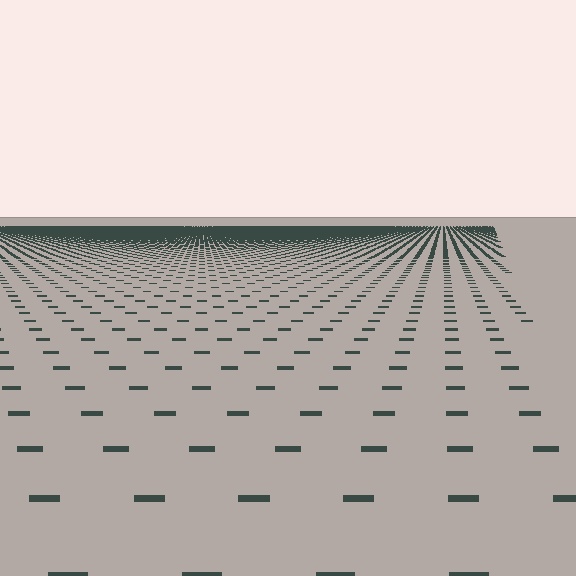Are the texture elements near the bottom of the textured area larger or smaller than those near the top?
Larger. Near the bottom, elements are closer to the viewer and appear at a bigger on-screen size.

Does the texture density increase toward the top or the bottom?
Density increases toward the top.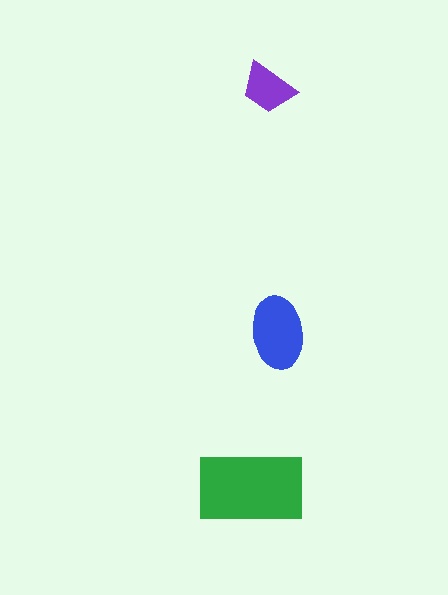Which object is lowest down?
The green rectangle is bottommost.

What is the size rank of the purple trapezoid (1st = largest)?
3rd.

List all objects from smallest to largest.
The purple trapezoid, the blue ellipse, the green rectangle.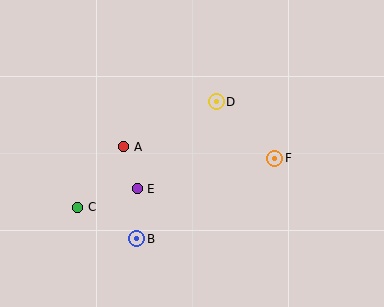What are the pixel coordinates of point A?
Point A is at (124, 147).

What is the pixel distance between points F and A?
The distance between F and A is 152 pixels.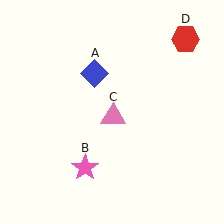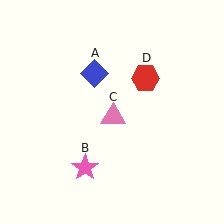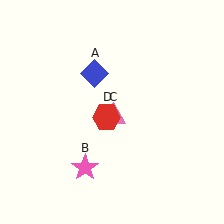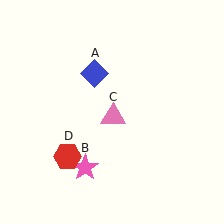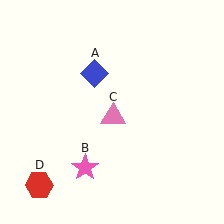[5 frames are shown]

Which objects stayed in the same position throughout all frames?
Blue diamond (object A) and pink star (object B) and pink triangle (object C) remained stationary.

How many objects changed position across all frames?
1 object changed position: red hexagon (object D).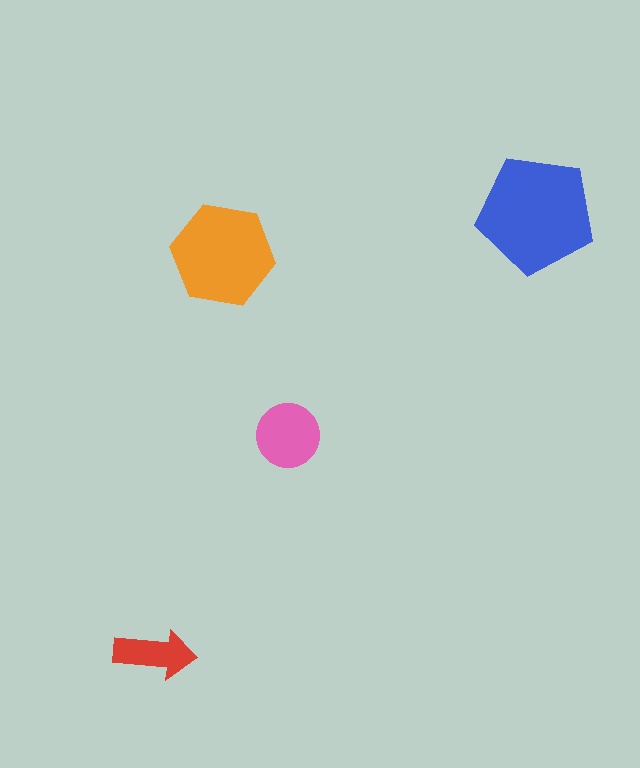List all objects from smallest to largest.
The red arrow, the pink circle, the orange hexagon, the blue pentagon.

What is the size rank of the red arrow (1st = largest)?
4th.